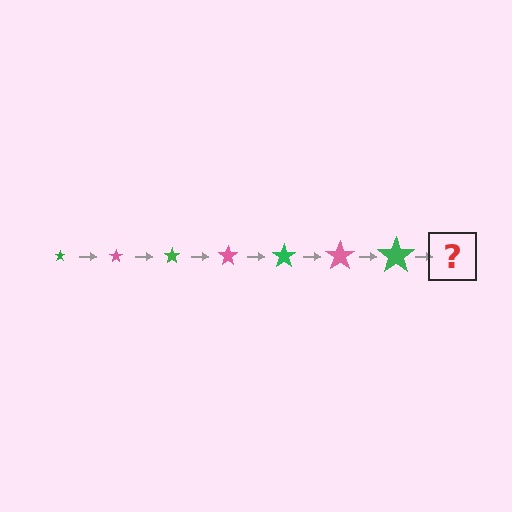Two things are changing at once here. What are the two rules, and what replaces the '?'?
The two rules are that the star grows larger each step and the color cycles through green and pink. The '?' should be a pink star, larger than the previous one.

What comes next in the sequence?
The next element should be a pink star, larger than the previous one.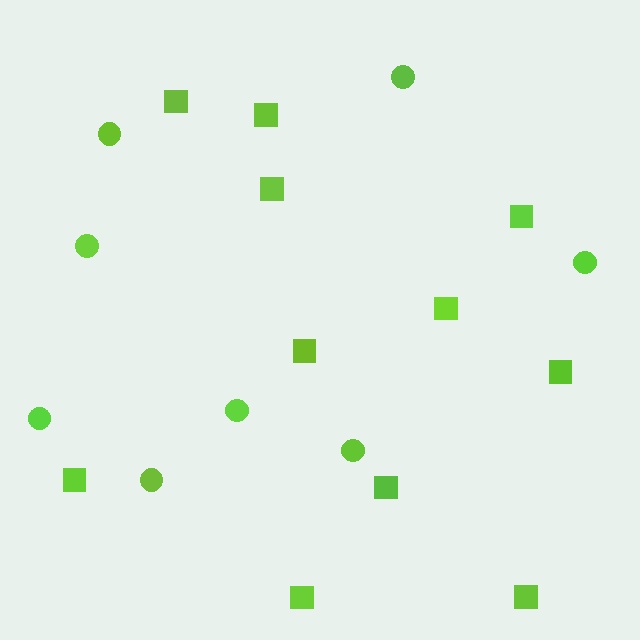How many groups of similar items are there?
There are 2 groups: one group of circles (8) and one group of squares (11).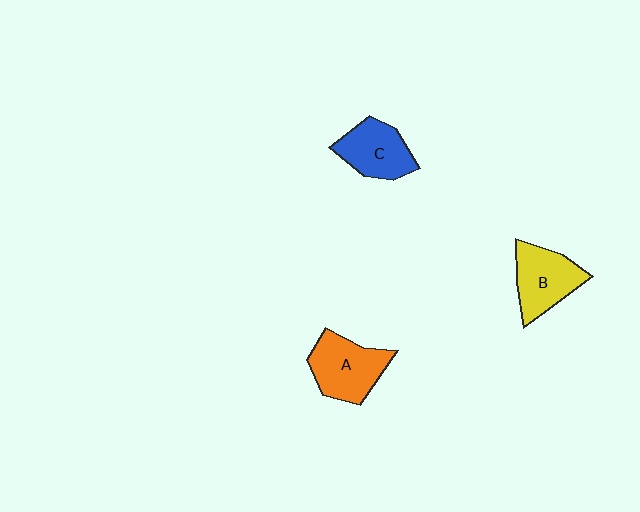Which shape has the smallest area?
Shape C (blue).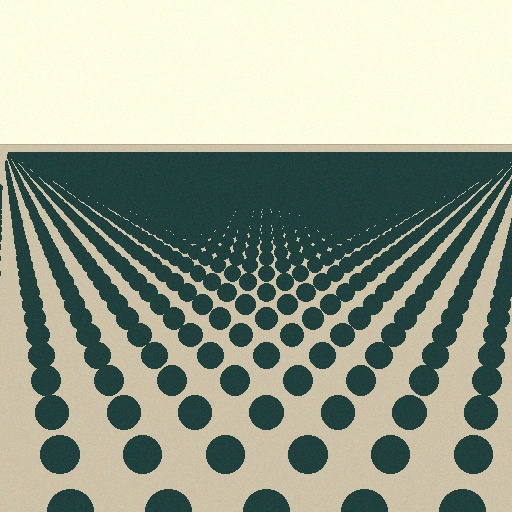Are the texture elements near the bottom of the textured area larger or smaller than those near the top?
Larger. Near the bottom, elements are closer to the viewer and appear at a bigger on-screen size.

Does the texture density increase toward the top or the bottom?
Density increases toward the top.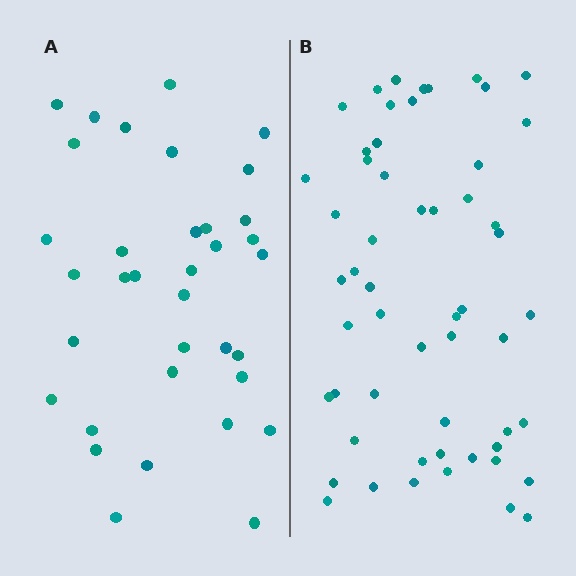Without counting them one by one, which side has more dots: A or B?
Region B (the right region) has more dots.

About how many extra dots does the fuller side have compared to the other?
Region B has approximately 20 more dots than region A.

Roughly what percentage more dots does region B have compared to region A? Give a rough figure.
About 55% more.